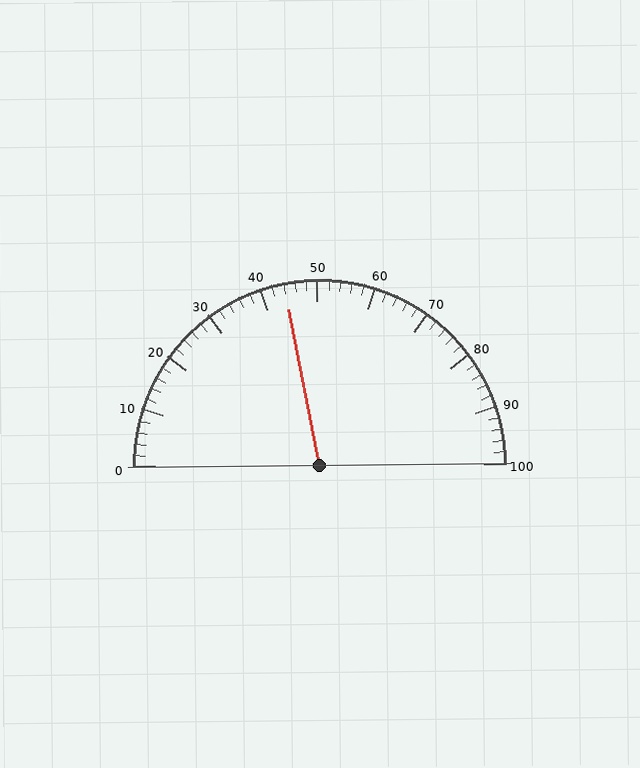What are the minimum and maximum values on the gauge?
The gauge ranges from 0 to 100.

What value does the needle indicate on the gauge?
The needle indicates approximately 44.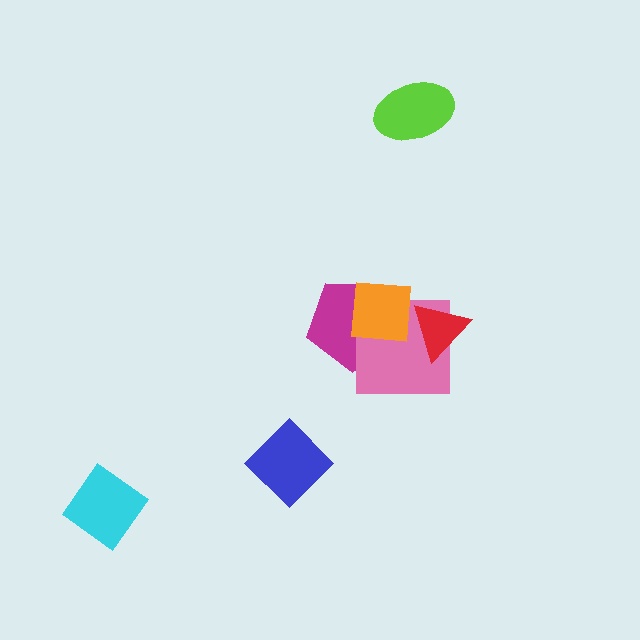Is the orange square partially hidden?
No, no other shape covers it.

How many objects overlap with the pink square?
3 objects overlap with the pink square.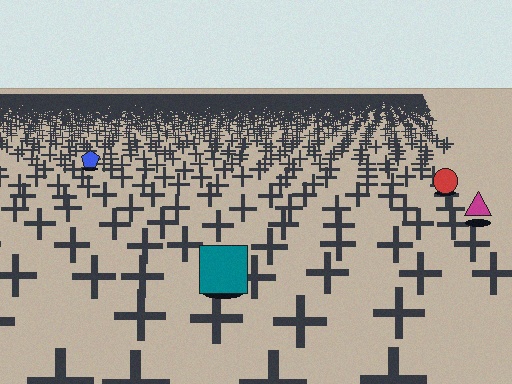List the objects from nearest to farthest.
From nearest to farthest: the teal square, the magenta triangle, the red circle, the blue pentagon.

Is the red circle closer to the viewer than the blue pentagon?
Yes. The red circle is closer — you can tell from the texture gradient: the ground texture is coarser near it.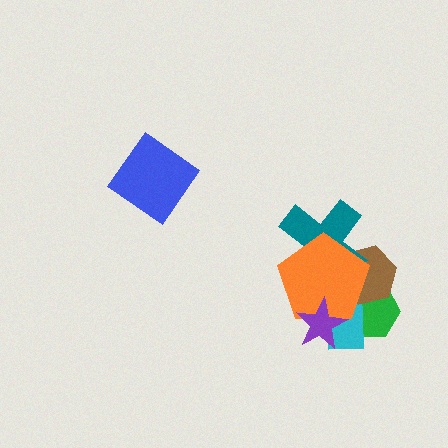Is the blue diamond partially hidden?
No, no other shape covers it.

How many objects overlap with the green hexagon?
3 objects overlap with the green hexagon.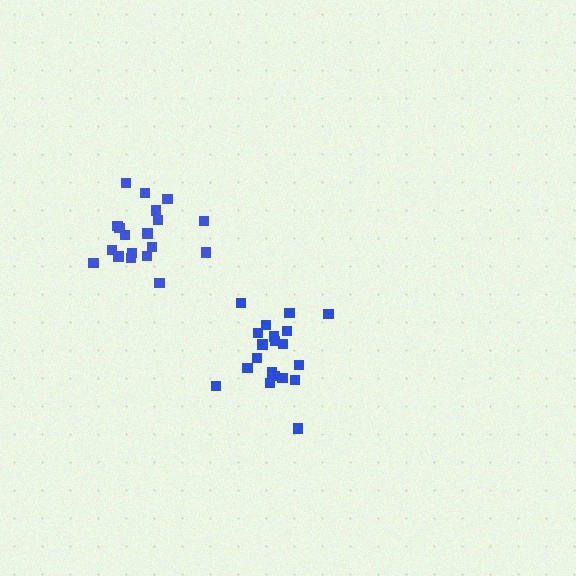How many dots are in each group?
Group 1: 20 dots, Group 2: 19 dots (39 total).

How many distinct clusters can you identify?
There are 2 distinct clusters.